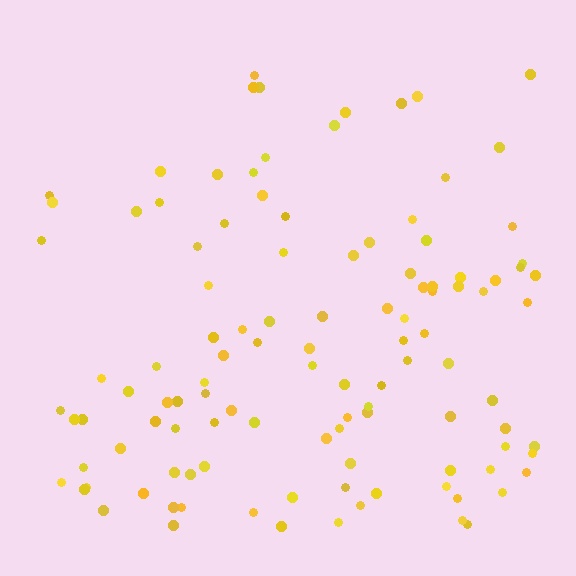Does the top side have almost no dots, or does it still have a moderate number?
Still a moderate number, just noticeably fewer than the bottom.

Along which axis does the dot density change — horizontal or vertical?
Vertical.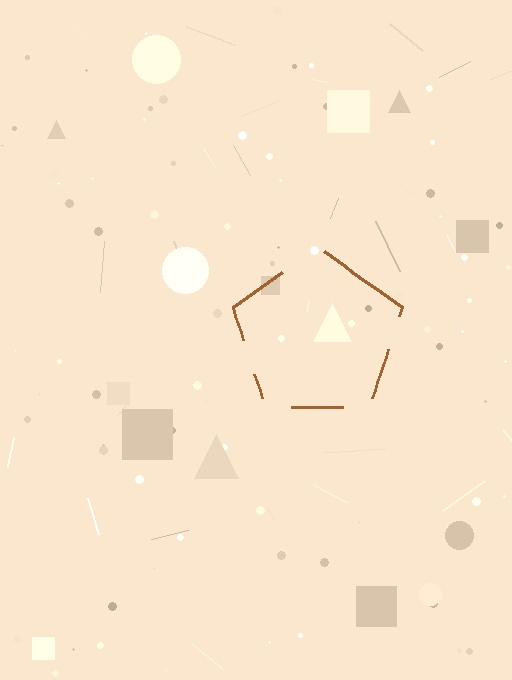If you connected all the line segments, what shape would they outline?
They would outline a pentagon.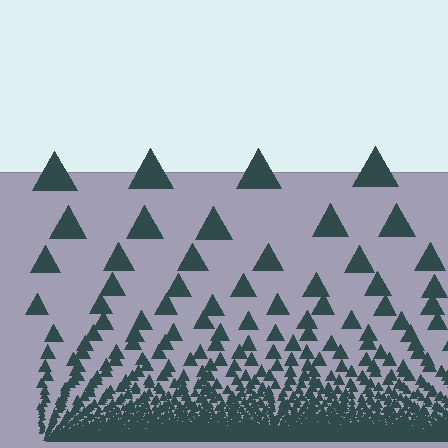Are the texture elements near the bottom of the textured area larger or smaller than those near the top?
Smaller. The gradient is inverted — elements near the bottom are smaller and denser.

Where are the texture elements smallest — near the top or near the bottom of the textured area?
Near the bottom.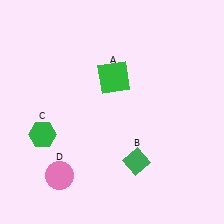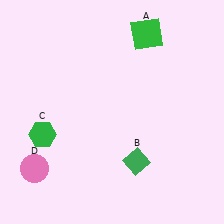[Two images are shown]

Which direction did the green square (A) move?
The green square (A) moved up.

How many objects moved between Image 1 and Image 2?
2 objects moved between the two images.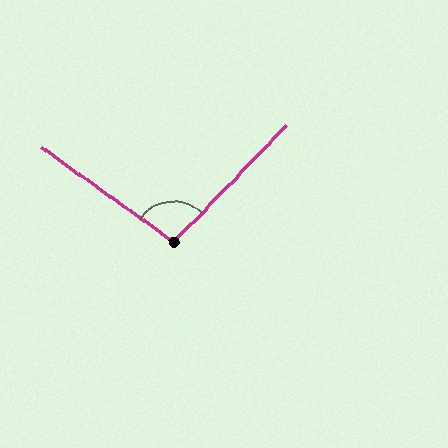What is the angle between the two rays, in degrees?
Approximately 99 degrees.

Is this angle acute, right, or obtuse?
It is obtuse.